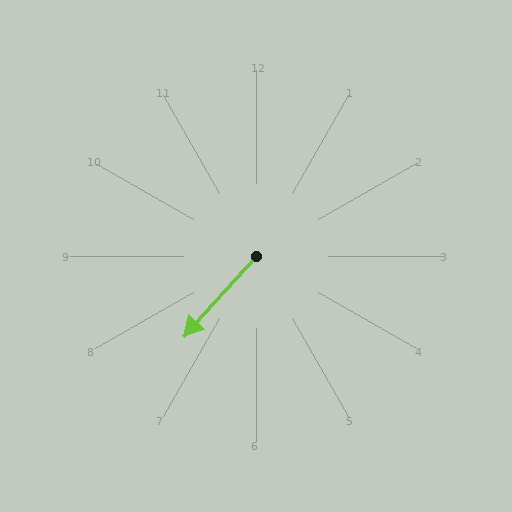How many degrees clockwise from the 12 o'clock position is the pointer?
Approximately 222 degrees.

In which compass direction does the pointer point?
Southwest.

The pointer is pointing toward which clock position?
Roughly 7 o'clock.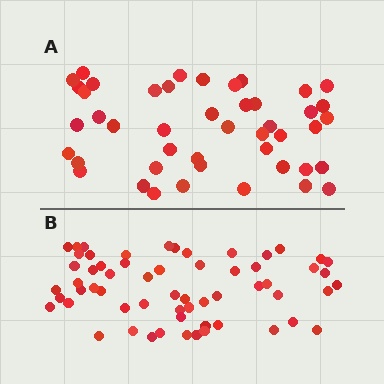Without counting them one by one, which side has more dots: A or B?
Region B (the bottom region) has more dots.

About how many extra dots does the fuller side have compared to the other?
Region B has approximately 15 more dots than region A.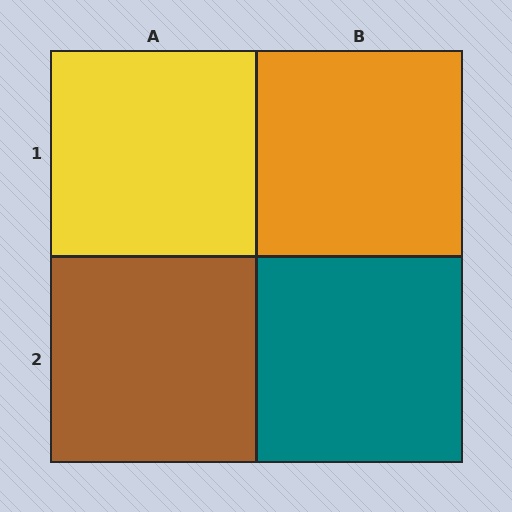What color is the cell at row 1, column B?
Orange.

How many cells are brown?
1 cell is brown.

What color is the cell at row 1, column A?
Yellow.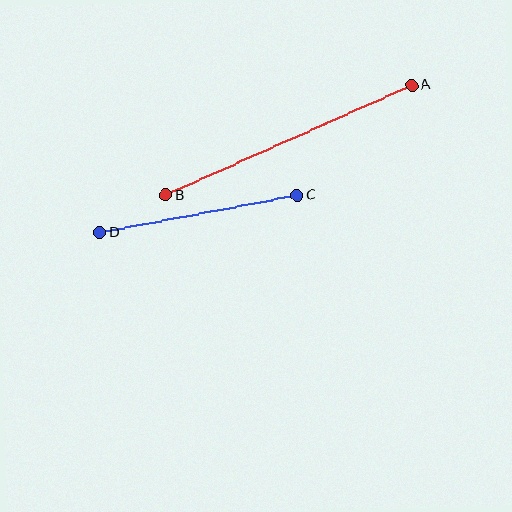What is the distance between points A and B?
The distance is approximately 269 pixels.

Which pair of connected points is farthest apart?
Points A and B are farthest apart.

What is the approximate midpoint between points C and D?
The midpoint is at approximately (198, 214) pixels.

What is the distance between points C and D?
The distance is approximately 200 pixels.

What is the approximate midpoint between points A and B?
The midpoint is at approximately (289, 140) pixels.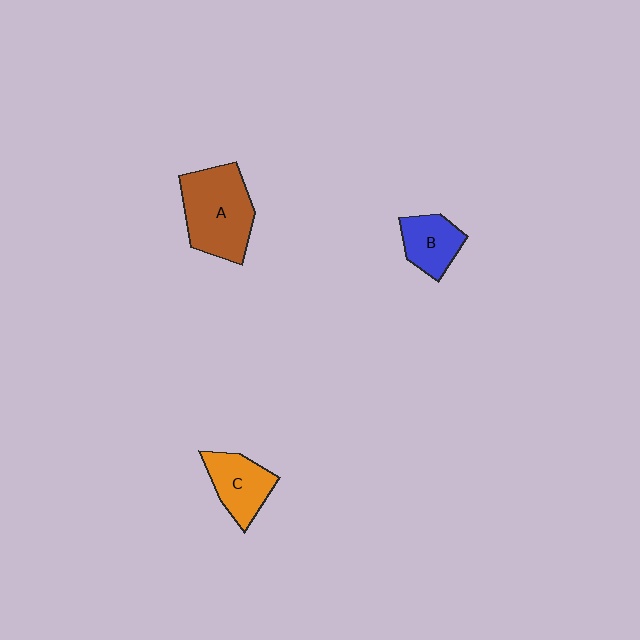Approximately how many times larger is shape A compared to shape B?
Approximately 1.9 times.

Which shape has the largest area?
Shape A (brown).